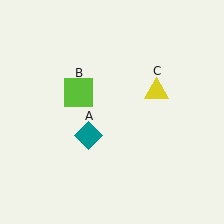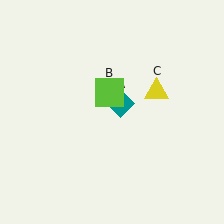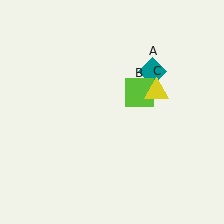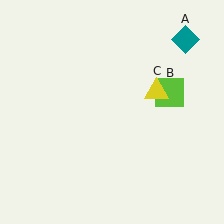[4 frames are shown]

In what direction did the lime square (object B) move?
The lime square (object B) moved right.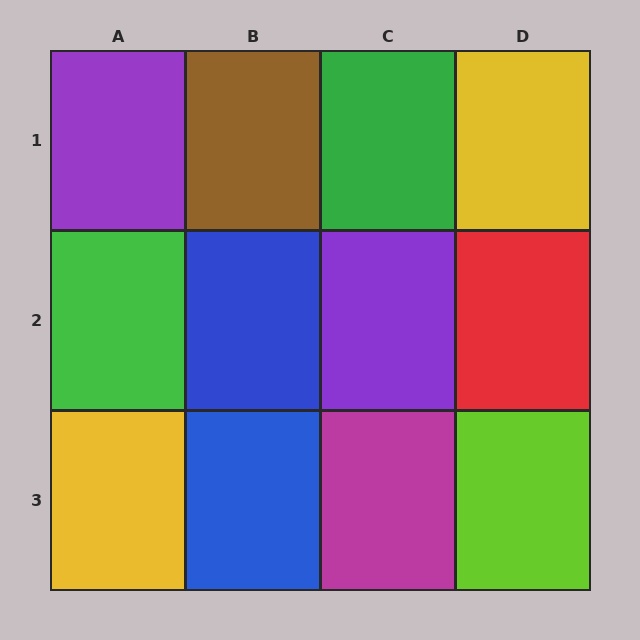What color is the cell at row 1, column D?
Yellow.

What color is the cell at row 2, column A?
Green.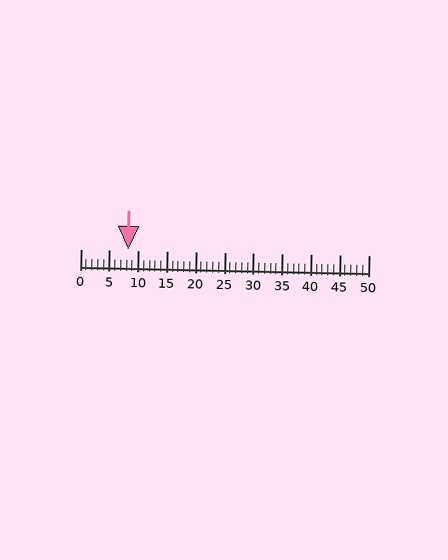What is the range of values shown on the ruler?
The ruler shows values from 0 to 50.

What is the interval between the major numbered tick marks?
The major tick marks are spaced 5 units apart.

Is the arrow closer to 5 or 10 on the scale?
The arrow is closer to 10.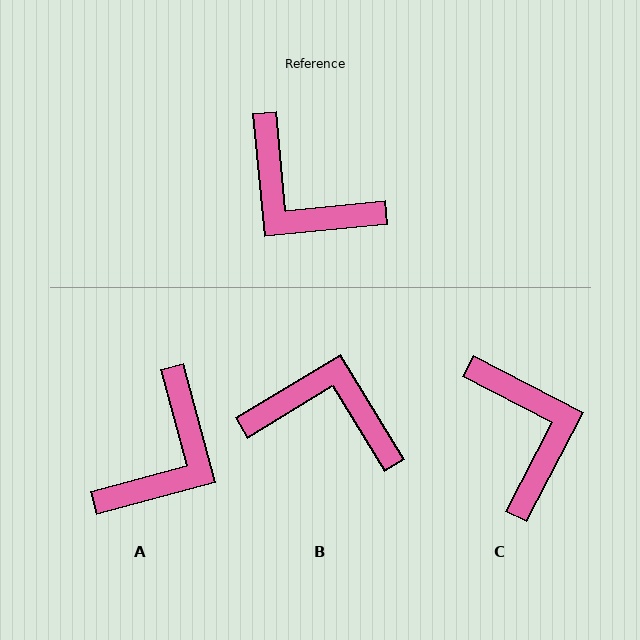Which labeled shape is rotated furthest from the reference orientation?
B, about 154 degrees away.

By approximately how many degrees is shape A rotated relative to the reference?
Approximately 100 degrees counter-clockwise.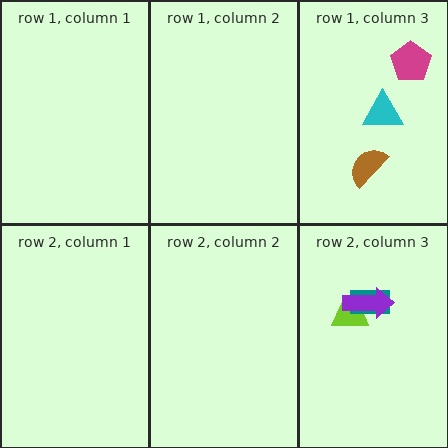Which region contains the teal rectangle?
The row 2, column 3 region.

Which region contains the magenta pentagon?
The row 1, column 3 region.